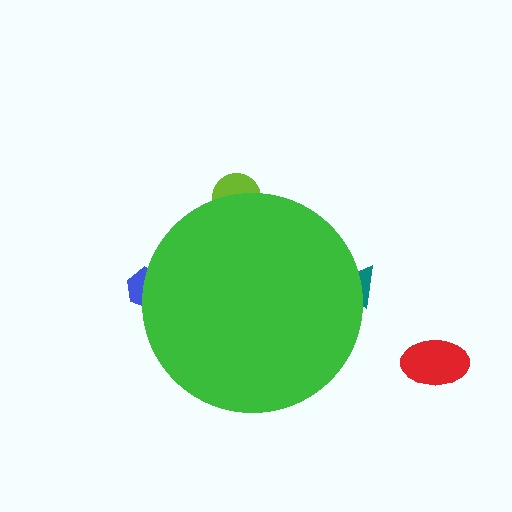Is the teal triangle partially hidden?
Yes, the teal triangle is partially hidden behind the green circle.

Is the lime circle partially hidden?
Yes, the lime circle is partially hidden behind the green circle.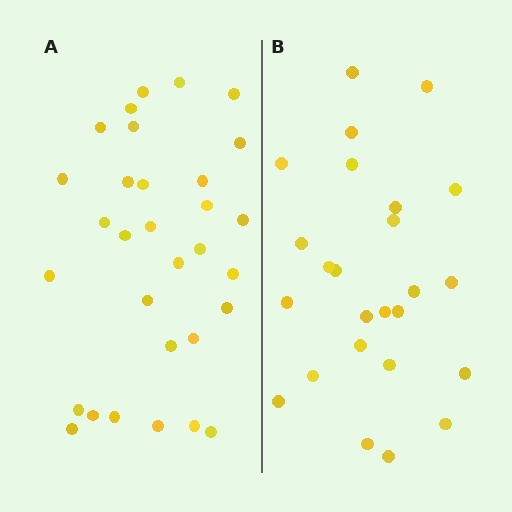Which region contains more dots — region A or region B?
Region A (the left region) has more dots.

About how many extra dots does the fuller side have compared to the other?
Region A has about 6 more dots than region B.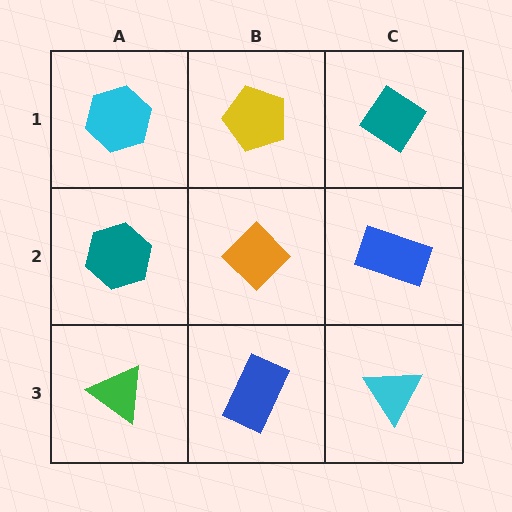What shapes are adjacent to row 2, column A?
A cyan hexagon (row 1, column A), a green triangle (row 3, column A), an orange diamond (row 2, column B).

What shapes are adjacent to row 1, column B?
An orange diamond (row 2, column B), a cyan hexagon (row 1, column A), a teal diamond (row 1, column C).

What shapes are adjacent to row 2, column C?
A teal diamond (row 1, column C), a cyan triangle (row 3, column C), an orange diamond (row 2, column B).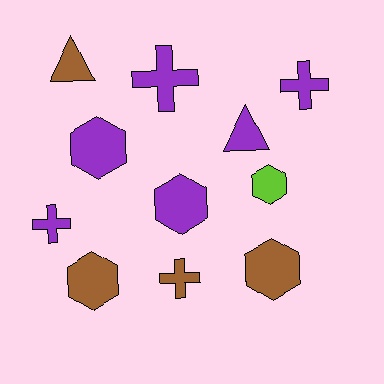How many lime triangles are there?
There are no lime triangles.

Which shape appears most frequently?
Hexagon, with 5 objects.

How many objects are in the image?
There are 11 objects.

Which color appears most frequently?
Purple, with 6 objects.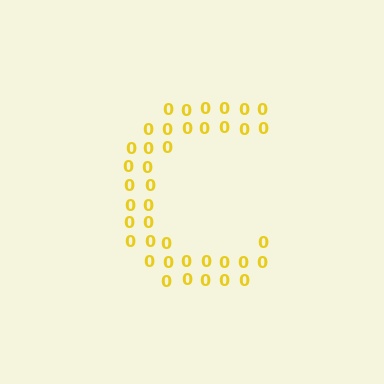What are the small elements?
The small elements are digit 0's.